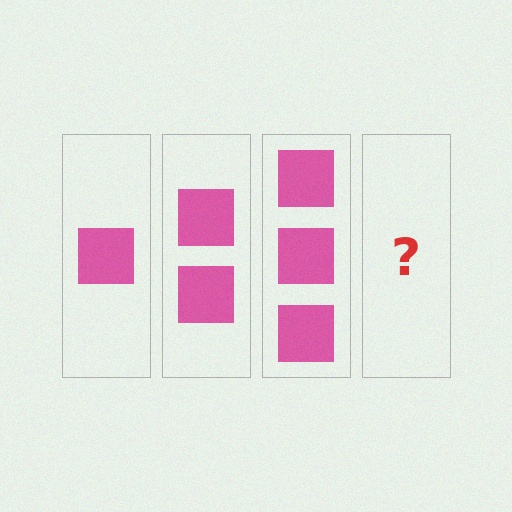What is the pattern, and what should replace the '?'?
The pattern is that each step adds one more square. The '?' should be 4 squares.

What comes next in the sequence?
The next element should be 4 squares.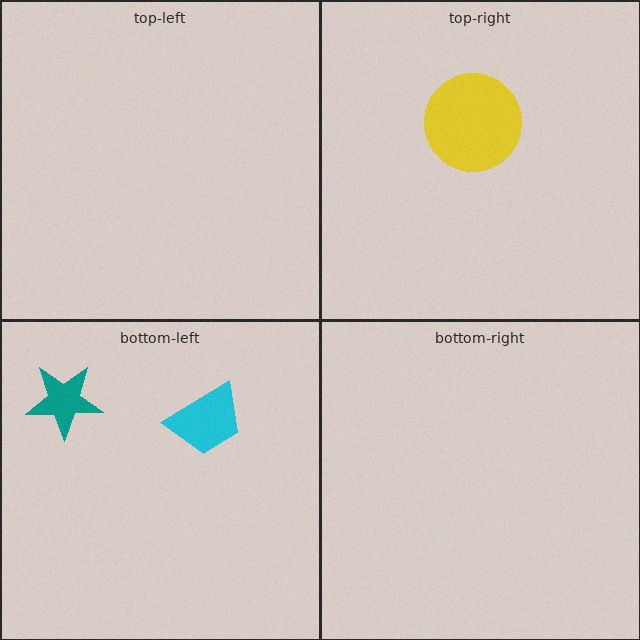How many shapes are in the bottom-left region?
2.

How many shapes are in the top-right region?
1.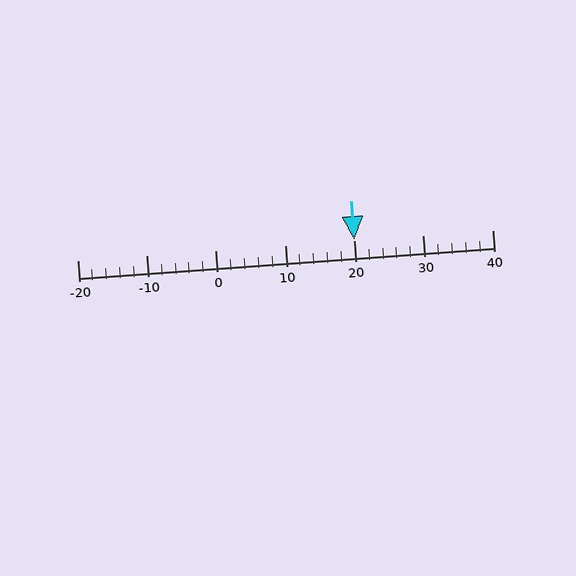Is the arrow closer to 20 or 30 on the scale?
The arrow is closer to 20.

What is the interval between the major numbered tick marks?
The major tick marks are spaced 10 units apart.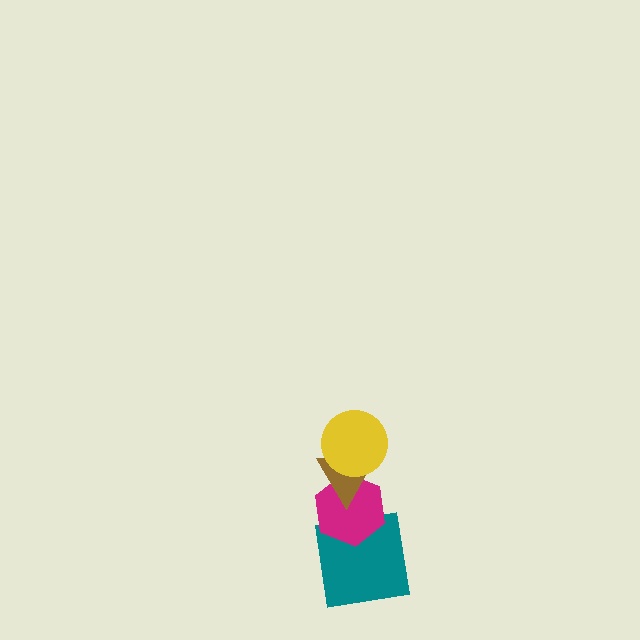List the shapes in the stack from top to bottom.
From top to bottom: the yellow circle, the brown triangle, the magenta hexagon, the teal square.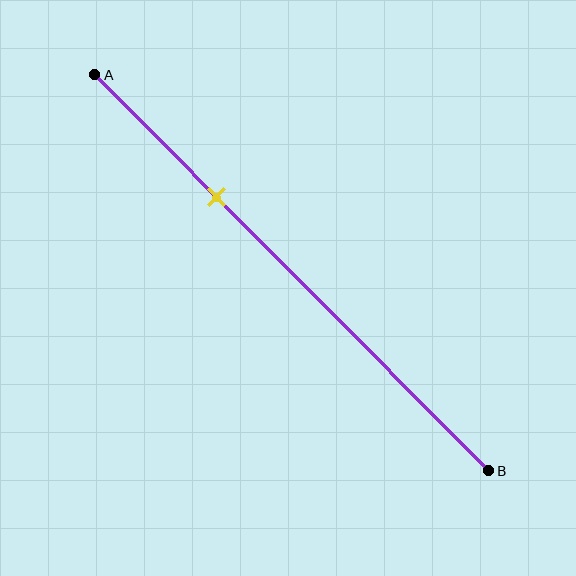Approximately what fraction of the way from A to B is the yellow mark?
The yellow mark is approximately 30% of the way from A to B.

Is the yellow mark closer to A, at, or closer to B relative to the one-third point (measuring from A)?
The yellow mark is approximately at the one-third point of segment AB.